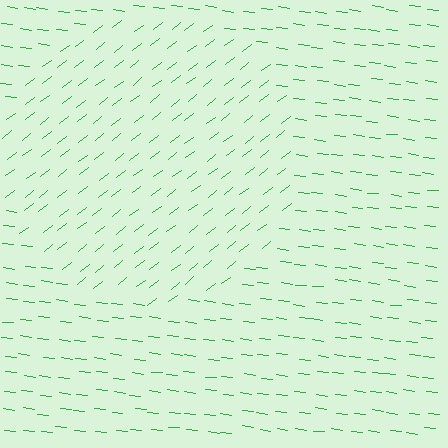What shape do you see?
I see a circle.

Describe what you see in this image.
The image is filled with small green line segments. A circle region in the image has lines oriented differently from the surrounding lines, creating a visible texture boundary.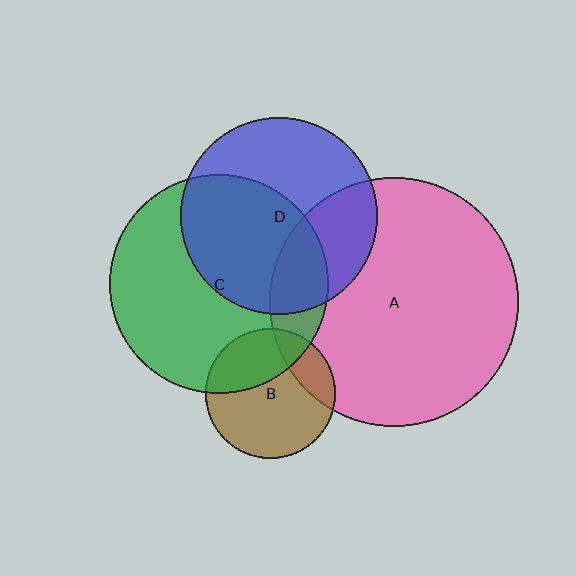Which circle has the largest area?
Circle A (pink).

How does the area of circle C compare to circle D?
Approximately 1.2 times.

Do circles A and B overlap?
Yes.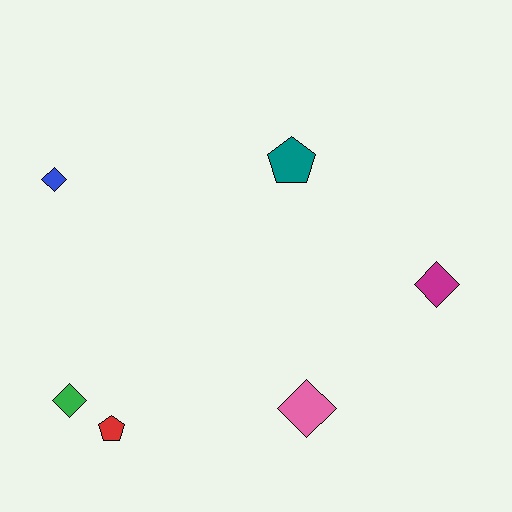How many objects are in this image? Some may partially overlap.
There are 6 objects.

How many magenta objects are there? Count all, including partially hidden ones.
There is 1 magenta object.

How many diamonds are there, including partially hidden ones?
There are 4 diamonds.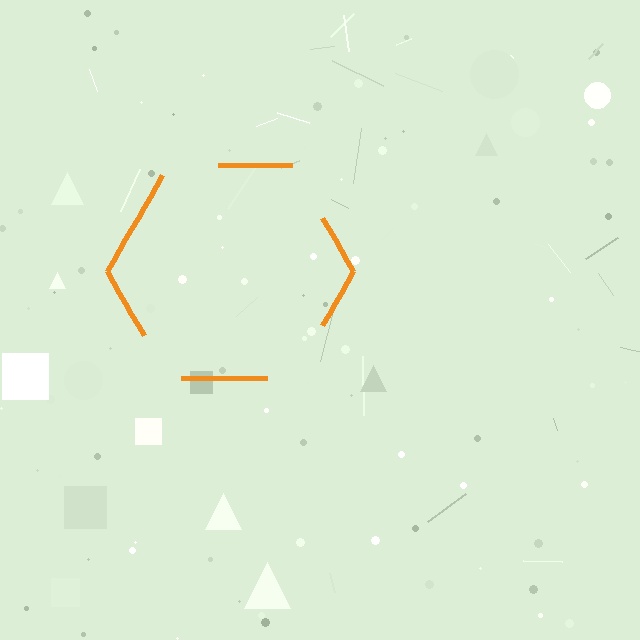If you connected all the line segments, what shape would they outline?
They would outline a hexagon.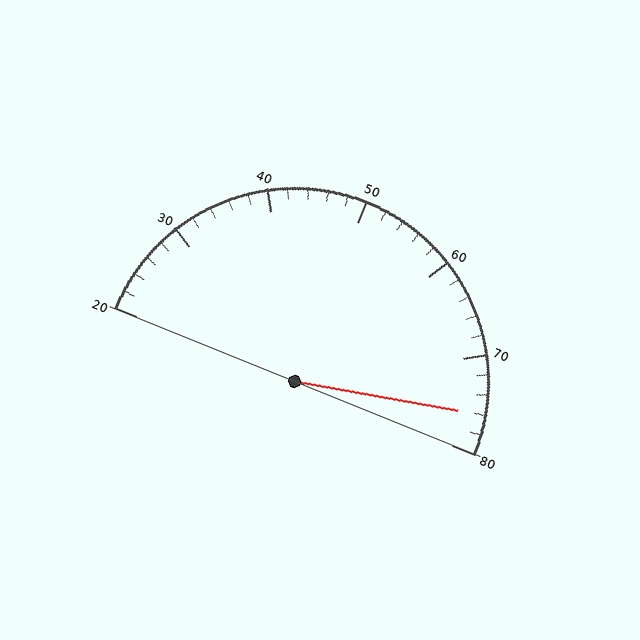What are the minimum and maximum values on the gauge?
The gauge ranges from 20 to 80.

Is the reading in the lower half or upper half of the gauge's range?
The reading is in the upper half of the range (20 to 80).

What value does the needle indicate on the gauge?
The needle indicates approximately 76.